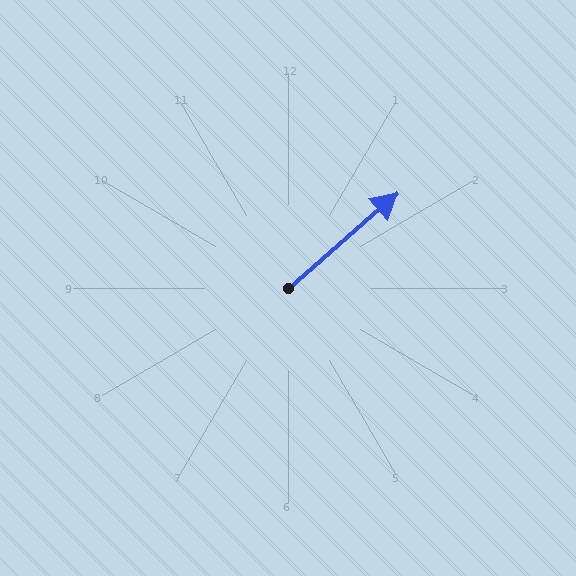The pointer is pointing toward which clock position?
Roughly 2 o'clock.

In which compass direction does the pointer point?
Northeast.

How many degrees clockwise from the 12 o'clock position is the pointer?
Approximately 49 degrees.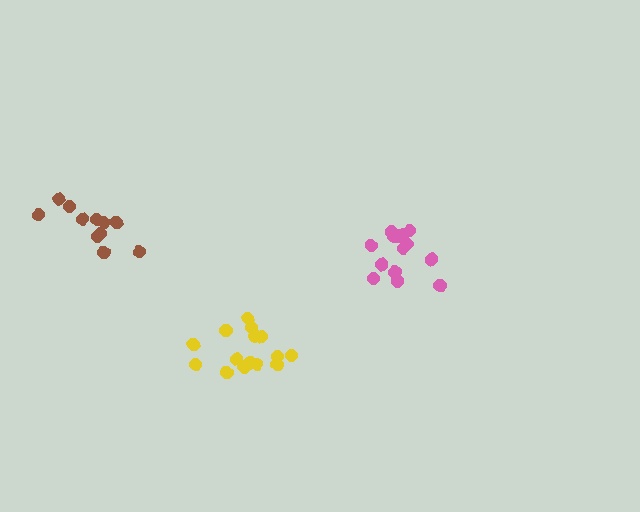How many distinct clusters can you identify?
There are 3 distinct clusters.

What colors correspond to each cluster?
The clusters are colored: yellow, pink, brown.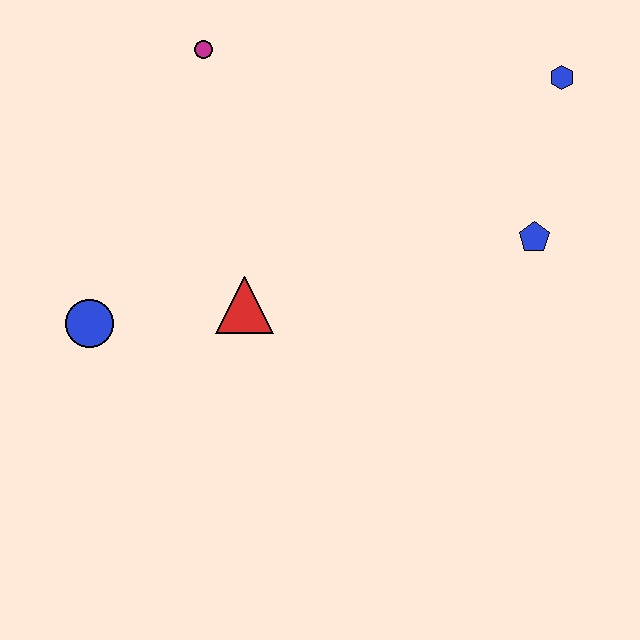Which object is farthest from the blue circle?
The blue hexagon is farthest from the blue circle.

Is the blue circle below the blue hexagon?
Yes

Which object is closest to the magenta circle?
The red triangle is closest to the magenta circle.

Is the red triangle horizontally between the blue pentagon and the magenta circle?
Yes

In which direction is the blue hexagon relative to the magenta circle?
The blue hexagon is to the right of the magenta circle.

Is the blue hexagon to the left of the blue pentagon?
No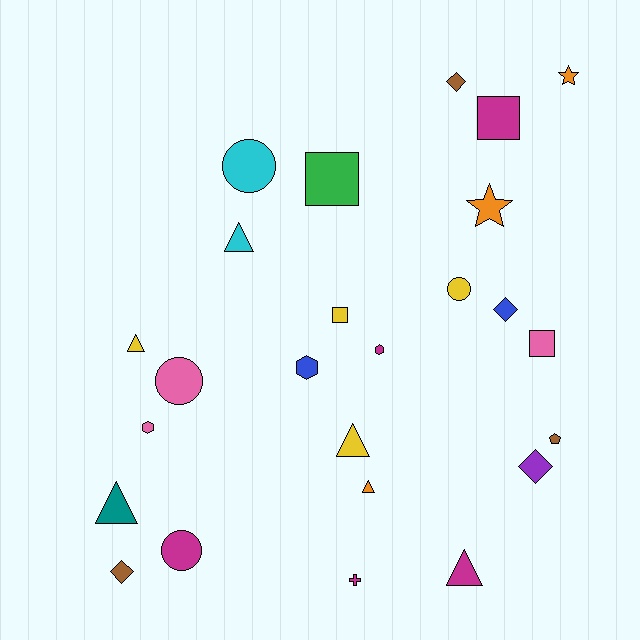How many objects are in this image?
There are 25 objects.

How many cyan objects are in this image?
There are 2 cyan objects.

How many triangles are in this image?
There are 6 triangles.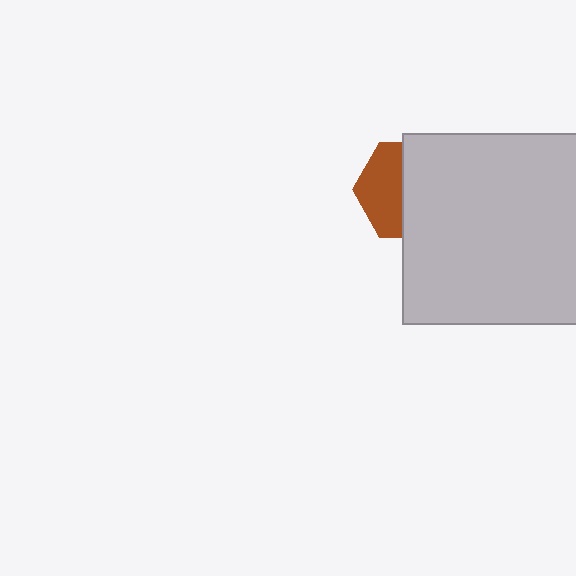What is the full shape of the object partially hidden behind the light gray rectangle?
The partially hidden object is a brown hexagon.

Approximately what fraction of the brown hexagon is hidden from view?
Roughly 57% of the brown hexagon is hidden behind the light gray rectangle.